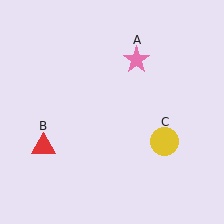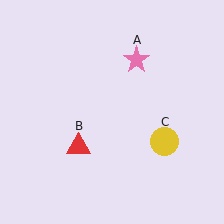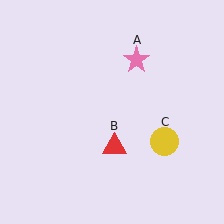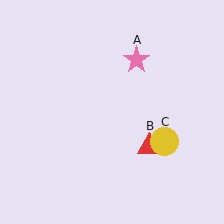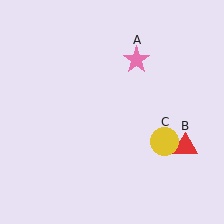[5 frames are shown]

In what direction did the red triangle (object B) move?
The red triangle (object B) moved right.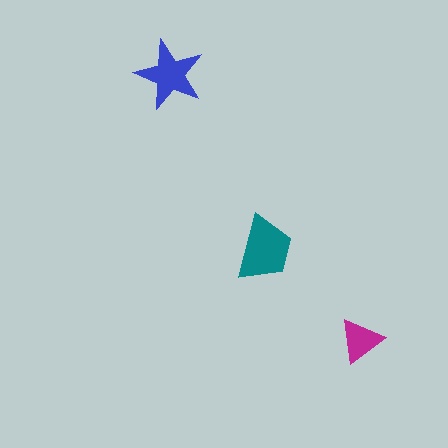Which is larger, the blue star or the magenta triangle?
The blue star.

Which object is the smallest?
The magenta triangle.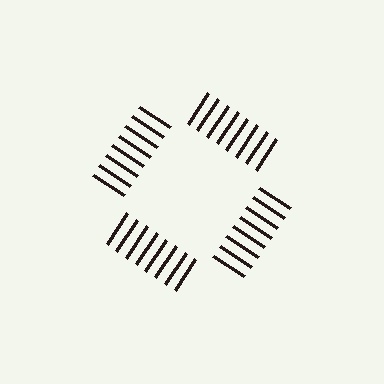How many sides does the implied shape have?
4 sides — the line-ends trace a square.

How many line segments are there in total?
32 — 8 along each of the 4 edges.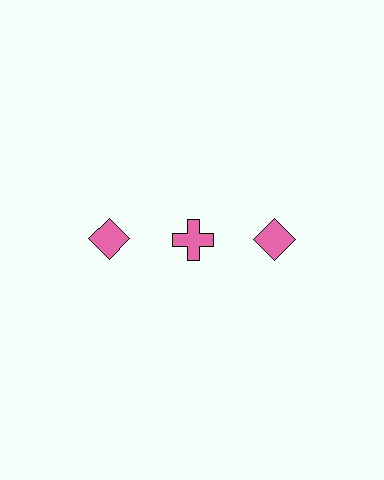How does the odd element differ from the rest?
It has a different shape: cross instead of diamond.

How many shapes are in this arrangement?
There are 3 shapes arranged in a grid pattern.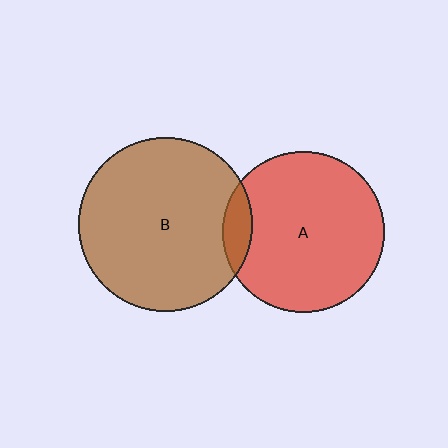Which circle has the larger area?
Circle B (brown).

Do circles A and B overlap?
Yes.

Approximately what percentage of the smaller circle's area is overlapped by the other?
Approximately 10%.